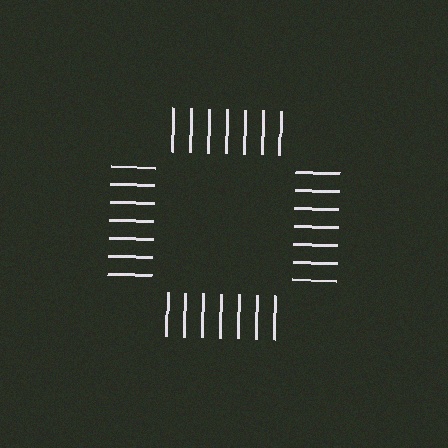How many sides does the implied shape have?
4 sides — the line-ends trace a square.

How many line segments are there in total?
28 — 7 along each of the 4 edges.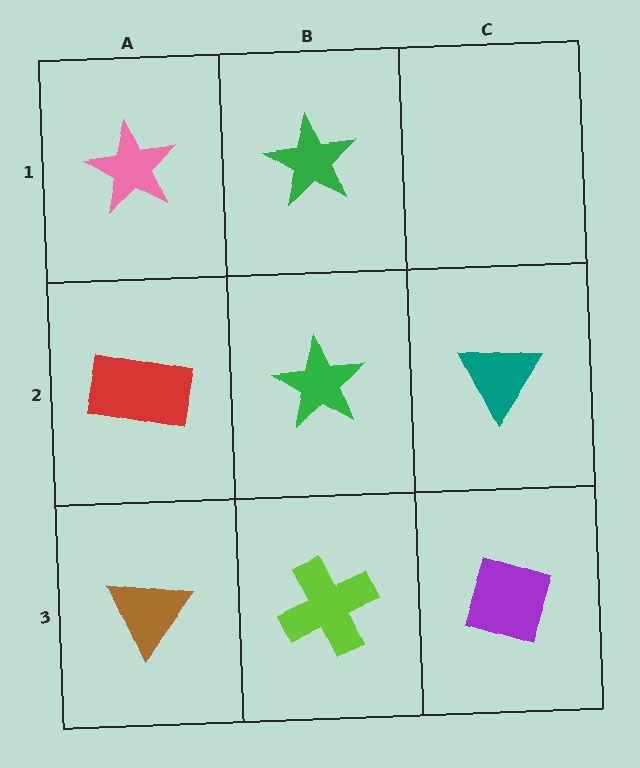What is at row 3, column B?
A lime cross.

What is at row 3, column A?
A brown triangle.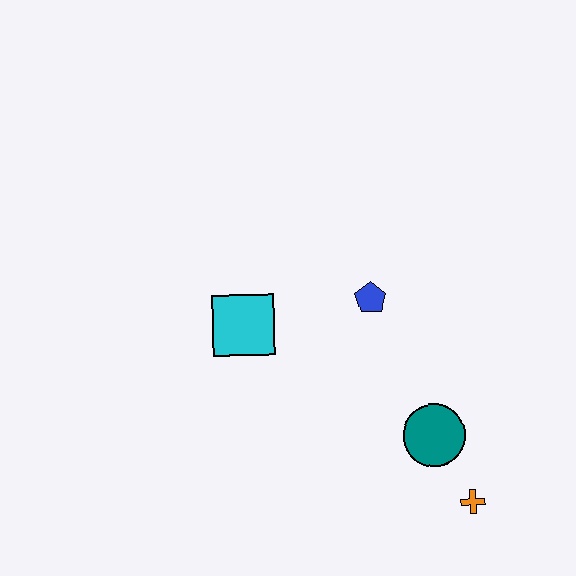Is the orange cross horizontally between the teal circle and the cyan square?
No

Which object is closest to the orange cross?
The teal circle is closest to the orange cross.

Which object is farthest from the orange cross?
The cyan square is farthest from the orange cross.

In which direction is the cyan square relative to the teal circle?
The cyan square is to the left of the teal circle.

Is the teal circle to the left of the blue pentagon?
No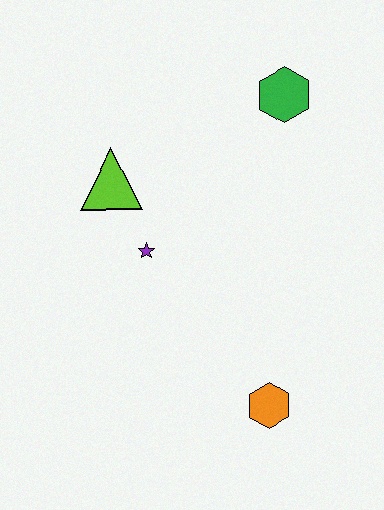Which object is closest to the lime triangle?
The purple star is closest to the lime triangle.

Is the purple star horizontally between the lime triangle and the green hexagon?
Yes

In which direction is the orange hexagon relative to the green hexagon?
The orange hexagon is below the green hexagon.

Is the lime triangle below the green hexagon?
Yes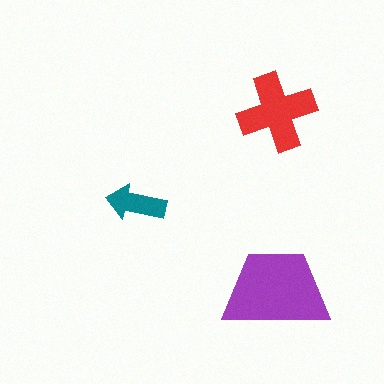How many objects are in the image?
There are 3 objects in the image.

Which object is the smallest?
The teal arrow.